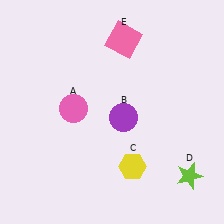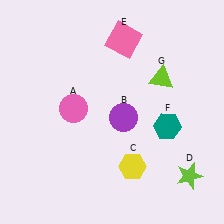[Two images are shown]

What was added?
A teal hexagon (F), a lime triangle (G) were added in Image 2.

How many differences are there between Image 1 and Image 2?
There are 2 differences between the two images.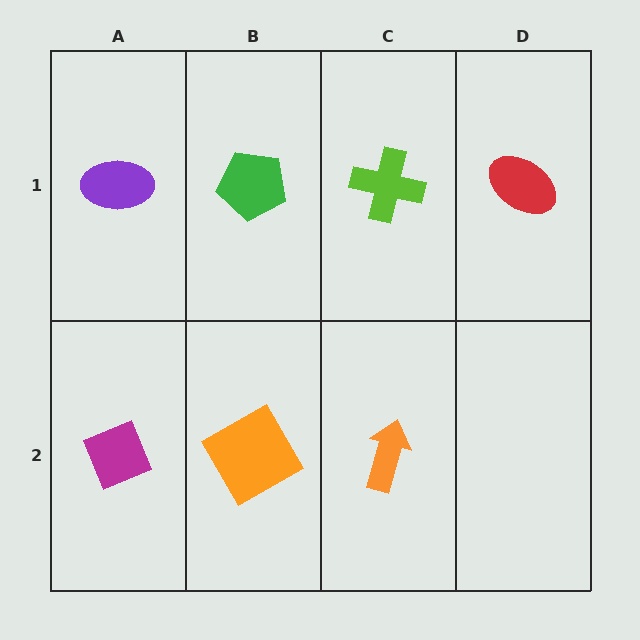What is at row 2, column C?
An orange arrow.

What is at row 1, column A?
A purple ellipse.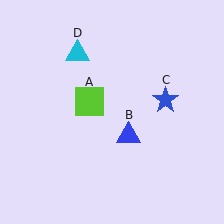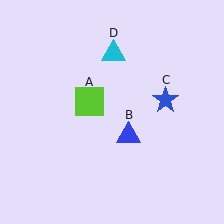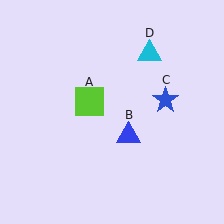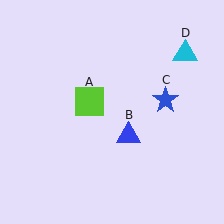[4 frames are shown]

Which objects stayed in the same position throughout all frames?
Lime square (object A) and blue triangle (object B) and blue star (object C) remained stationary.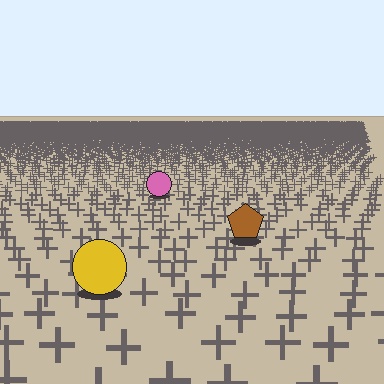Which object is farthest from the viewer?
The pink circle is farthest from the viewer. It appears smaller and the ground texture around it is denser.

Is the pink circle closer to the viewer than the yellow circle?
No. The yellow circle is closer — you can tell from the texture gradient: the ground texture is coarser near it.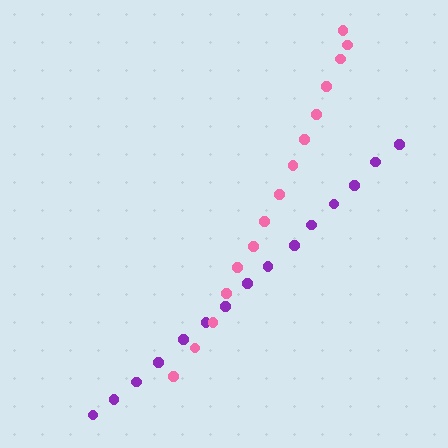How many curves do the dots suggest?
There are 2 distinct paths.